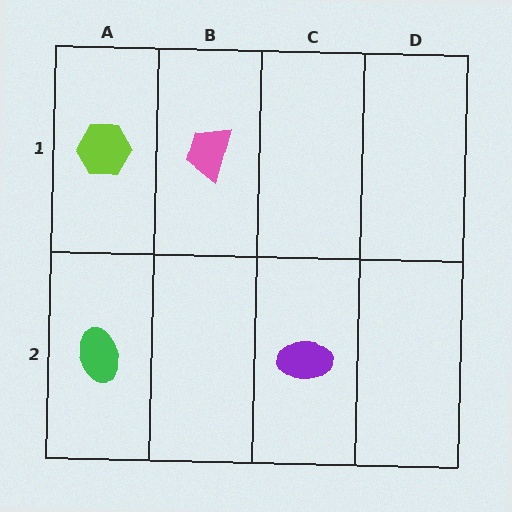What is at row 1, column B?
A pink trapezoid.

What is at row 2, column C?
A purple ellipse.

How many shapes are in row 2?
2 shapes.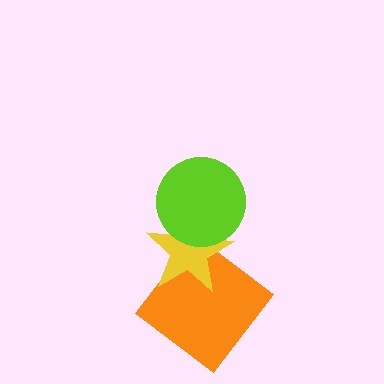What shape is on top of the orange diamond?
The yellow star is on top of the orange diamond.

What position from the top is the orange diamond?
The orange diamond is 3rd from the top.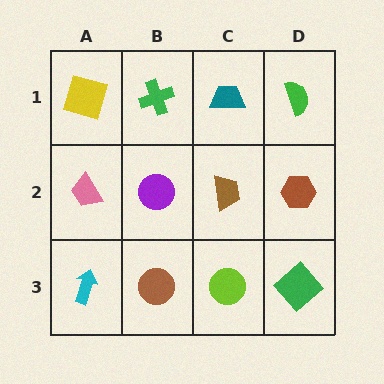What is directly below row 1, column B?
A purple circle.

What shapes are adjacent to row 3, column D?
A brown hexagon (row 2, column D), a lime circle (row 3, column C).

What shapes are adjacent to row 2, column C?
A teal trapezoid (row 1, column C), a lime circle (row 3, column C), a purple circle (row 2, column B), a brown hexagon (row 2, column D).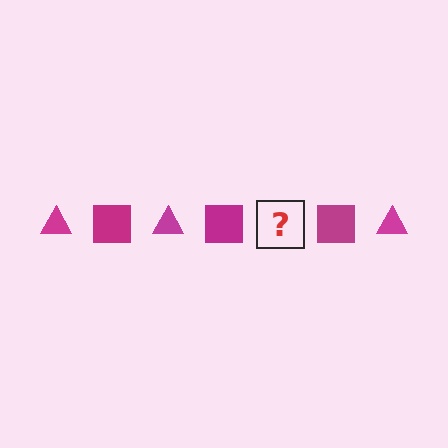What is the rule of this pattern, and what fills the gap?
The rule is that the pattern cycles through triangle, square shapes in magenta. The gap should be filled with a magenta triangle.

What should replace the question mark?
The question mark should be replaced with a magenta triangle.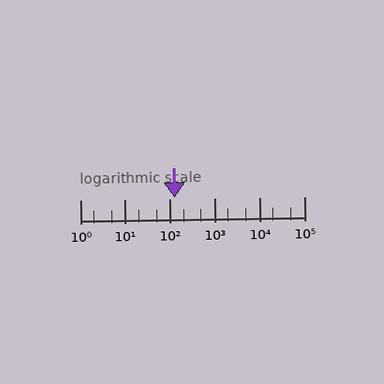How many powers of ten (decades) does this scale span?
The scale spans 5 decades, from 1 to 100000.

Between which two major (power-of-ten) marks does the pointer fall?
The pointer is between 100 and 1000.